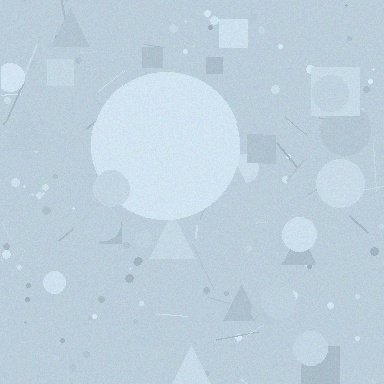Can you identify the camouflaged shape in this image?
The camouflaged shape is a circle.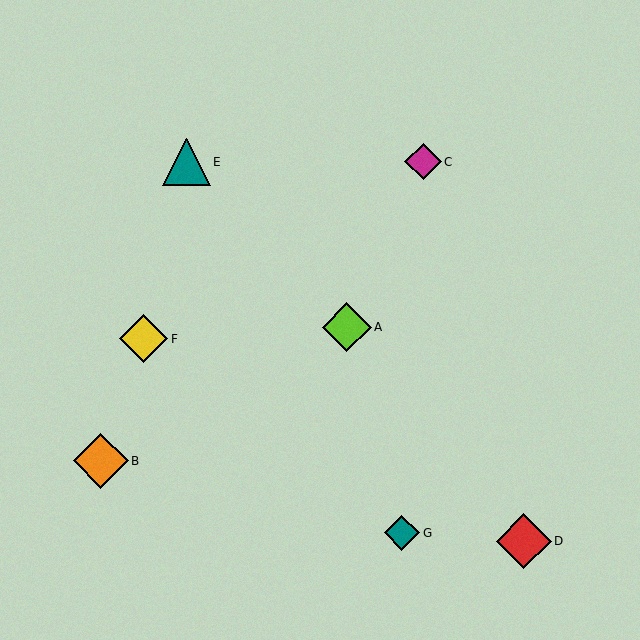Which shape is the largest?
The orange diamond (labeled B) is the largest.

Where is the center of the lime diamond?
The center of the lime diamond is at (347, 327).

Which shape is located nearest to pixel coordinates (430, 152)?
The magenta diamond (labeled C) at (423, 162) is nearest to that location.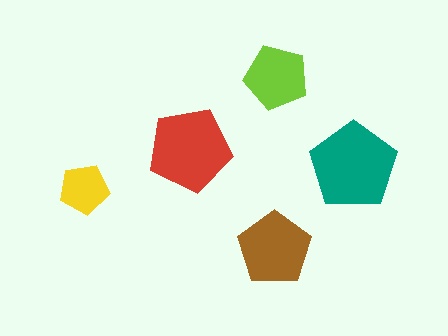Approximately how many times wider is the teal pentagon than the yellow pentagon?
About 1.5 times wider.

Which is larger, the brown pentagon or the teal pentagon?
The teal one.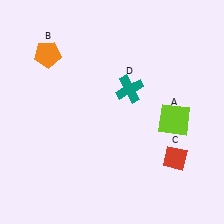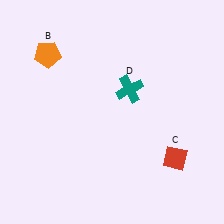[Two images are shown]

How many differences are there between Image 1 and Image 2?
There is 1 difference between the two images.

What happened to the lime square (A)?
The lime square (A) was removed in Image 2. It was in the bottom-right area of Image 1.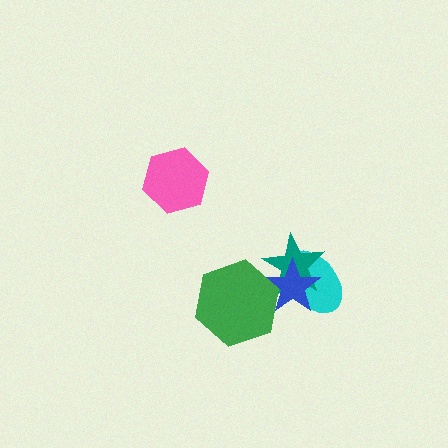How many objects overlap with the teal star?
3 objects overlap with the teal star.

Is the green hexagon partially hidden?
No, no other shape covers it.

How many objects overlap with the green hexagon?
2 objects overlap with the green hexagon.